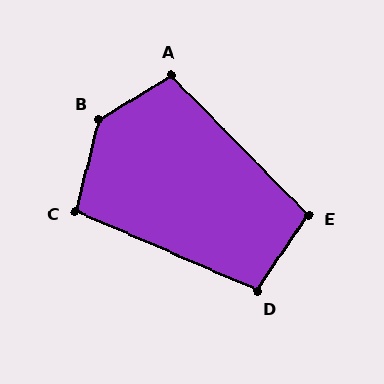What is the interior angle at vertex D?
Approximately 100 degrees (obtuse).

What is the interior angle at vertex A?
Approximately 103 degrees (obtuse).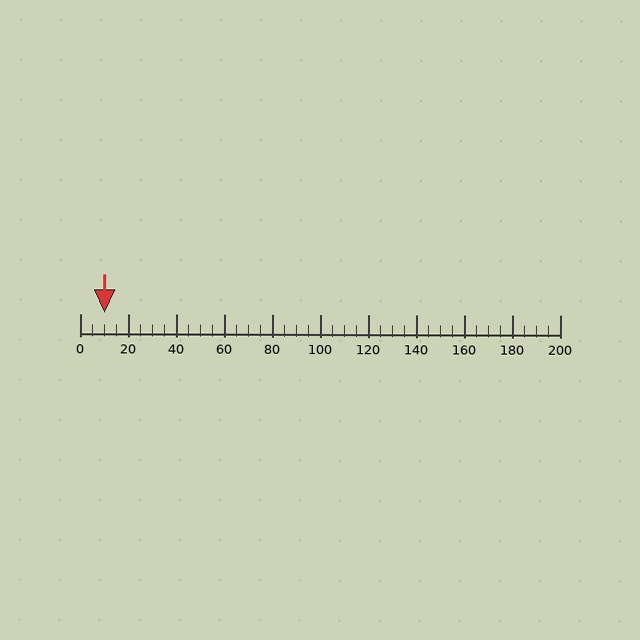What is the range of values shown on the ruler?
The ruler shows values from 0 to 200.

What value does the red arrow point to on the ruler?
The red arrow points to approximately 10.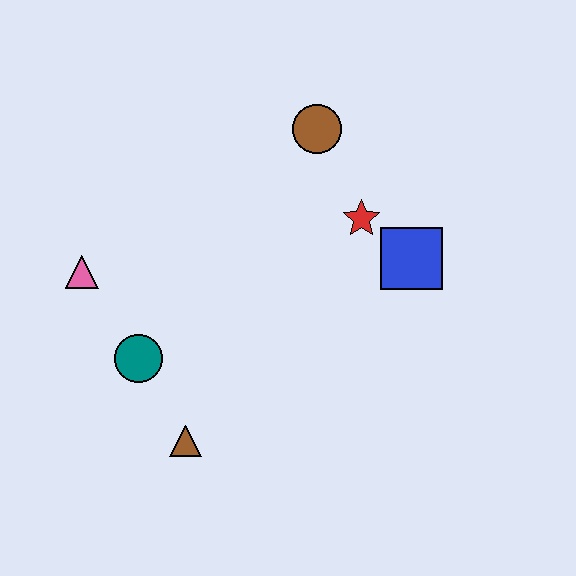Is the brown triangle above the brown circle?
No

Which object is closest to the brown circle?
The red star is closest to the brown circle.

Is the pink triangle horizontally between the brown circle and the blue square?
No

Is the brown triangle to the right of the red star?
No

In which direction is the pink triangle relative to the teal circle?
The pink triangle is above the teal circle.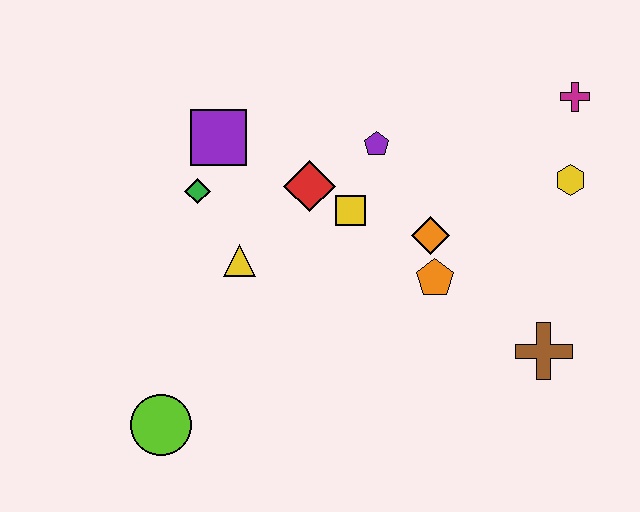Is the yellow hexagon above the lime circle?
Yes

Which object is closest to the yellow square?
The red diamond is closest to the yellow square.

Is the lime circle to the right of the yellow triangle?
No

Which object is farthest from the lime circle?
The magenta cross is farthest from the lime circle.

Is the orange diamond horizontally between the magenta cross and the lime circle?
Yes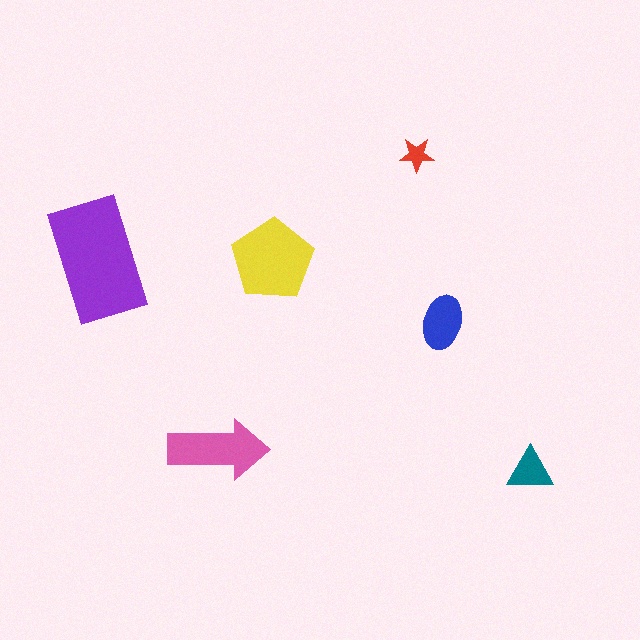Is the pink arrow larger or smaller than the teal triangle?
Larger.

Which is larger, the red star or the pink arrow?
The pink arrow.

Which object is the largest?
The purple rectangle.